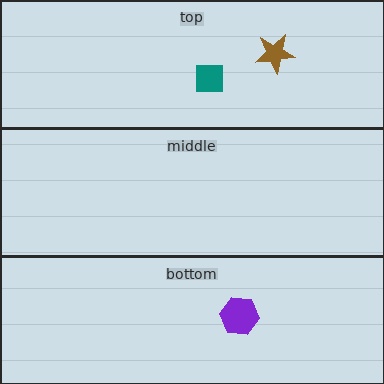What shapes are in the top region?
The brown star, the teal square.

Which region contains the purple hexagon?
The bottom region.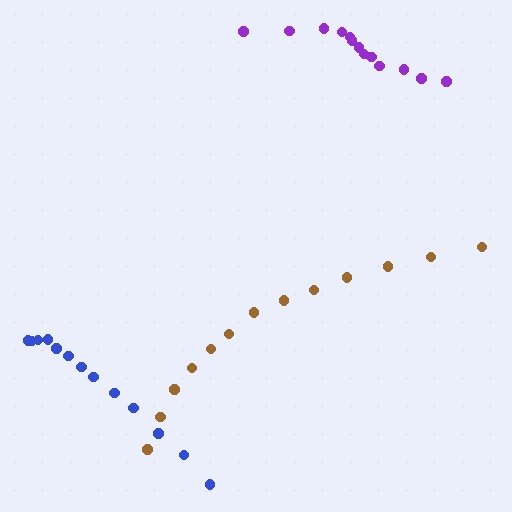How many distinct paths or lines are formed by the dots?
There are 3 distinct paths.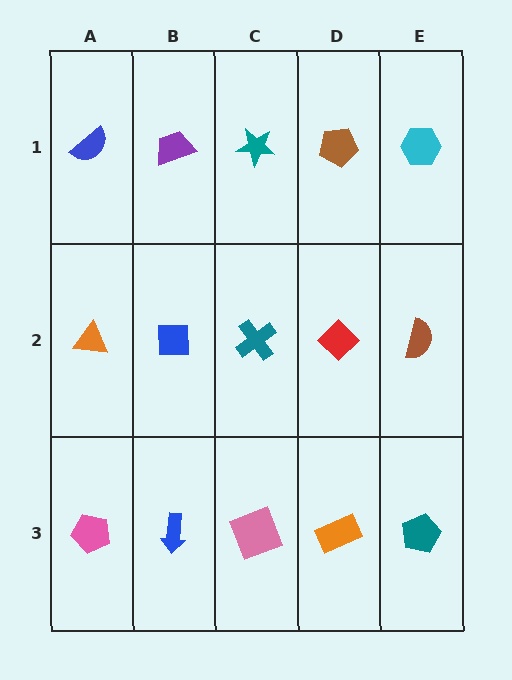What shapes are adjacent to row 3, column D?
A red diamond (row 2, column D), a pink square (row 3, column C), a teal pentagon (row 3, column E).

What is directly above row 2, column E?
A cyan hexagon.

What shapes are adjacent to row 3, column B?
A blue square (row 2, column B), a pink pentagon (row 3, column A), a pink square (row 3, column C).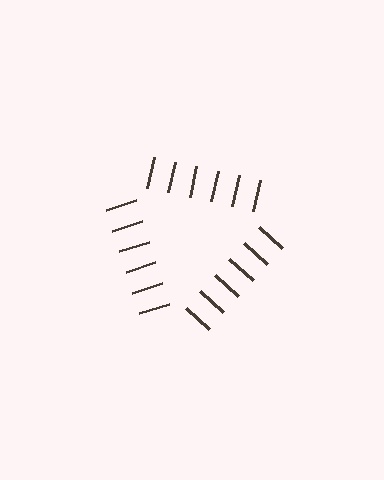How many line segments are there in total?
18 — 6 along each of the 3 edges.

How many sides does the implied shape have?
3 sides — the line-ends trace a triangle.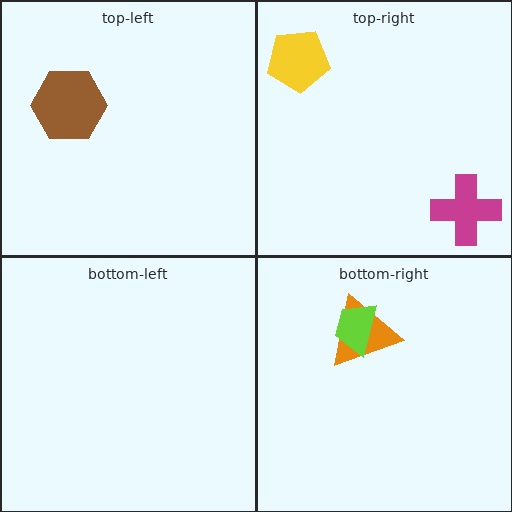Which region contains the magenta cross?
The top-right region.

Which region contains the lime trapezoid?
The bottom-right region.